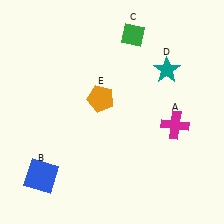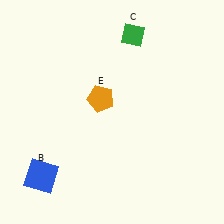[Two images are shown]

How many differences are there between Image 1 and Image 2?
There are 2 differences between the two images.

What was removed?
The teal star (D), the magenta cross (A) were removed in Image 2.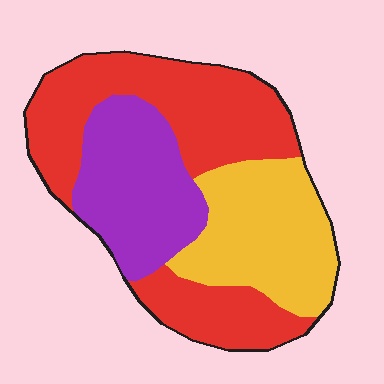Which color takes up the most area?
Red, at roughly 45%.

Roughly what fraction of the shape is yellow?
Yellow covers around 30% of the shape.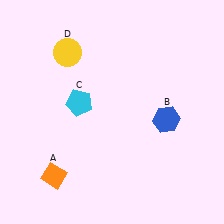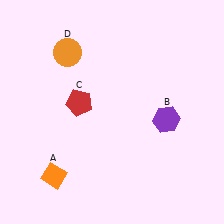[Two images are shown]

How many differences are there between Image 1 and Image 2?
There are 3 differences between the two images.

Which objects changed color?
B changed from blue to purple. C changed from cyan to red. D changed from yellow to orange.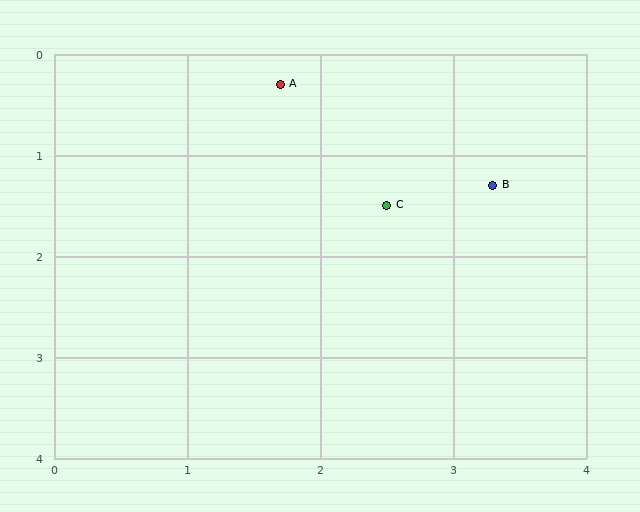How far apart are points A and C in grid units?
Points A and C are about 1.4 grid units apart.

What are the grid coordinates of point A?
Point A is at approximately (1.7, 0.3).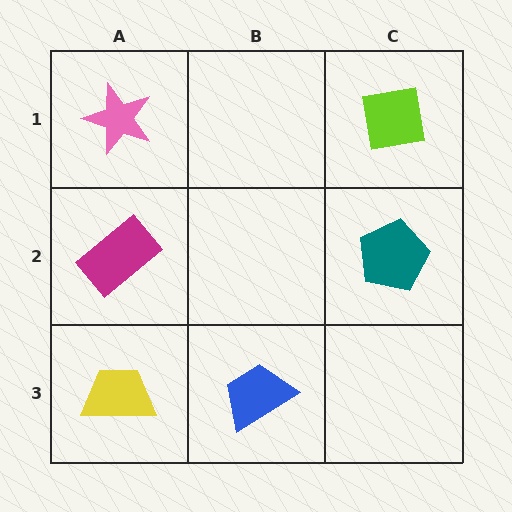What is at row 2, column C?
A teal pentagon.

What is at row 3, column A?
A yellow trapezoid.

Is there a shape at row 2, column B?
No, that cell is empty.